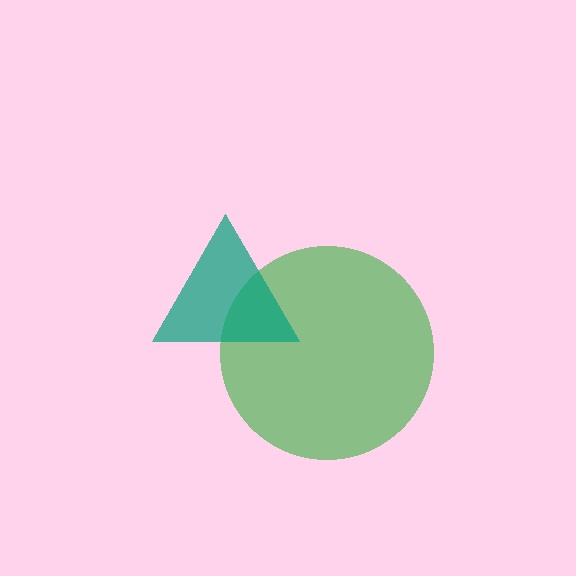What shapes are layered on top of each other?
The layered shapes are: a green circle, a teal triangle.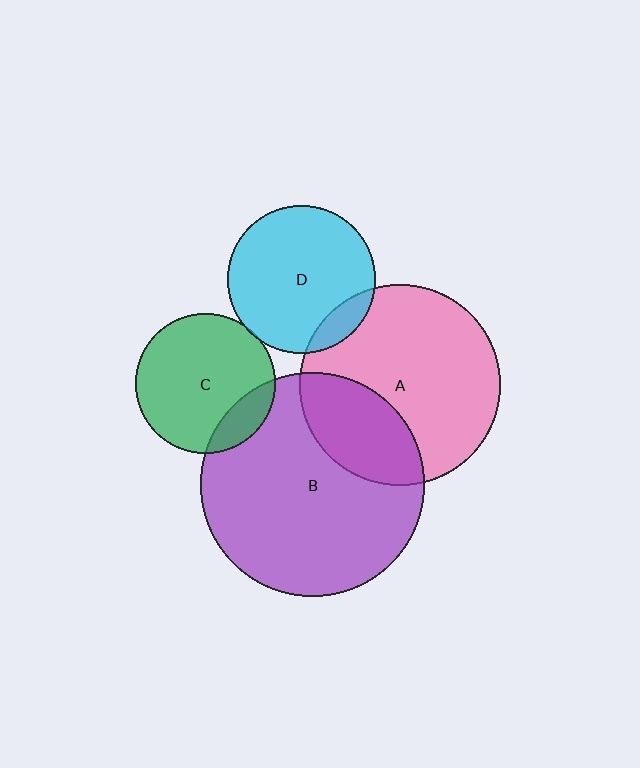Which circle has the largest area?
Circle B (purple).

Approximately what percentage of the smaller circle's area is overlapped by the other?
Approximately 30%.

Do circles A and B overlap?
Yes.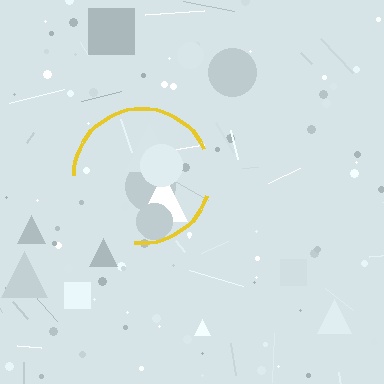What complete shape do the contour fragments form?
The contour fragments form a circle.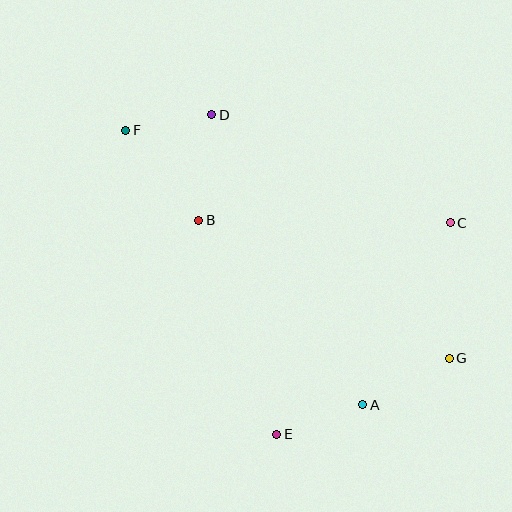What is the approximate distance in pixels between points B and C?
The distance between B and C is approximately 252 pixels.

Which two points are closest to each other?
Points D and F are closest to each other.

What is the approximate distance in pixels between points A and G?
The distance between A and G is approximately 98 pixels.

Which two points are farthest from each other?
Points F and G are farthest from each other.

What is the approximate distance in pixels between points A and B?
The distance between A and B is approximately 247 pixels.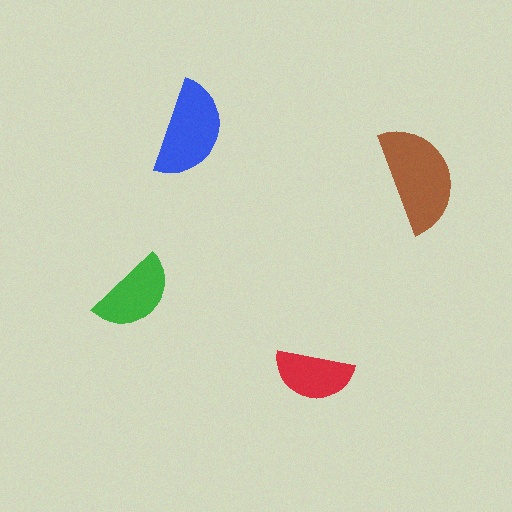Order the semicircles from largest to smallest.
the brown one, the blue one, the green one, the red one.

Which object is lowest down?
The red semicircle is bottommost.